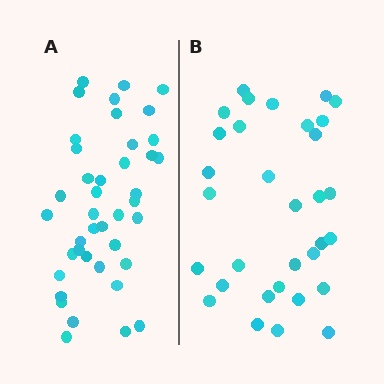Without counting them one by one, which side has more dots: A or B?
Region A (the left region) has more dots.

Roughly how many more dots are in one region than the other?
Region A has roughly 8 or so more dots than region B.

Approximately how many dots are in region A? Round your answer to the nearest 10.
About 40 dots. (The exact count is 41, which rounds to 40.)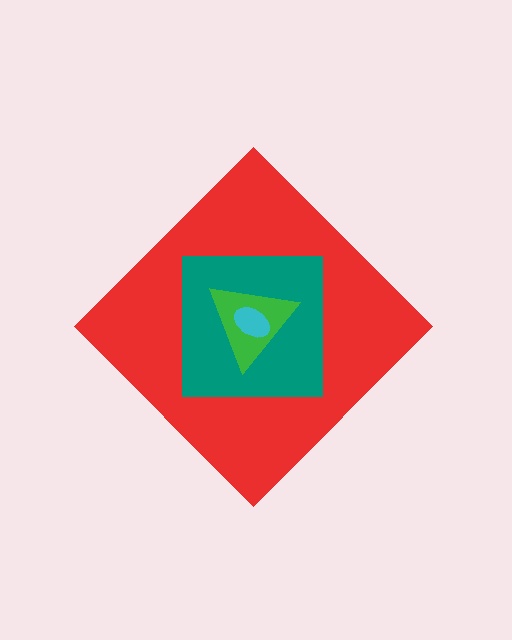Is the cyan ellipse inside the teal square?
Yes.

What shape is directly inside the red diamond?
The teal square.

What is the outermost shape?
The red diamond.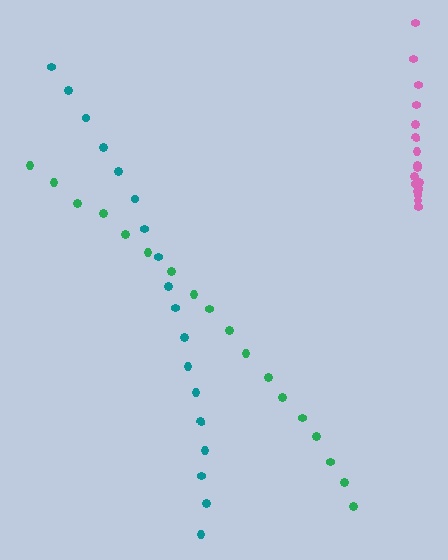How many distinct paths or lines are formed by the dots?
There are 3 distinct paths.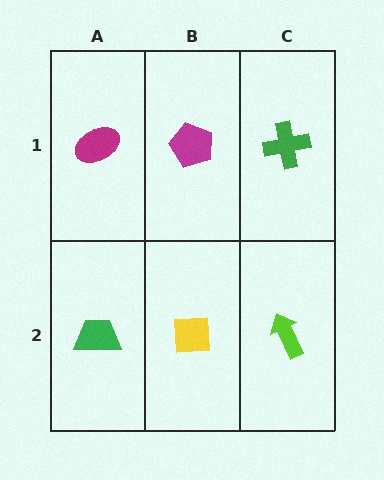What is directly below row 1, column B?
A yellow square.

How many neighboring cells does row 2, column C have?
2.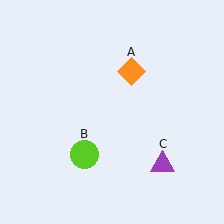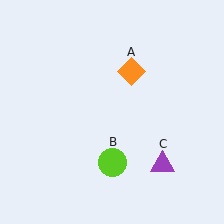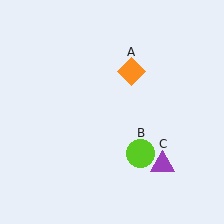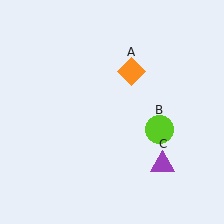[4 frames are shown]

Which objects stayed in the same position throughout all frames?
Orange diamond (object A) and purple triangle (object C) remained stationary.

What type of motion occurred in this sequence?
The lime circle (object B) rotated counterclockwise around the center of the scene.